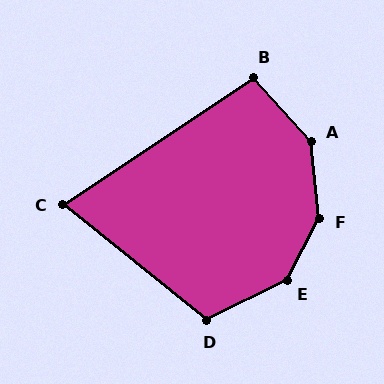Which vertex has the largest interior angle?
F, at approximately 147 degrees.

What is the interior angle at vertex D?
Approximately 114 degrees (obtuse).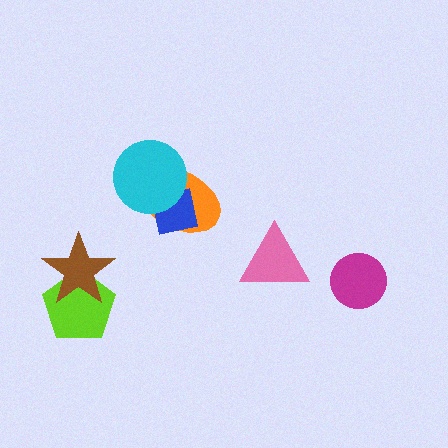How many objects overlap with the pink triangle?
0 objects overlap with the pink triangle.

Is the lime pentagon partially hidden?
Yes, it is partially covered by another shape.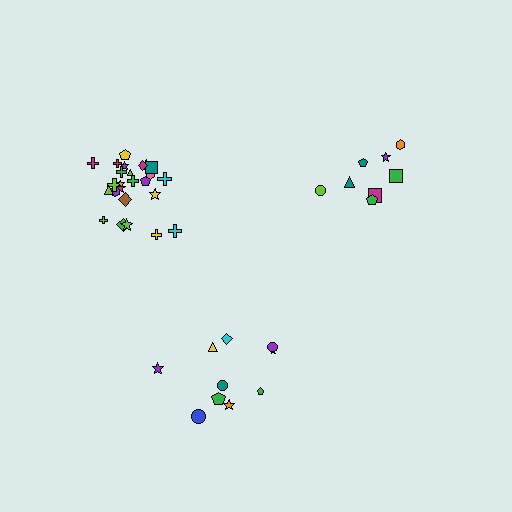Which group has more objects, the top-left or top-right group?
The top-left group.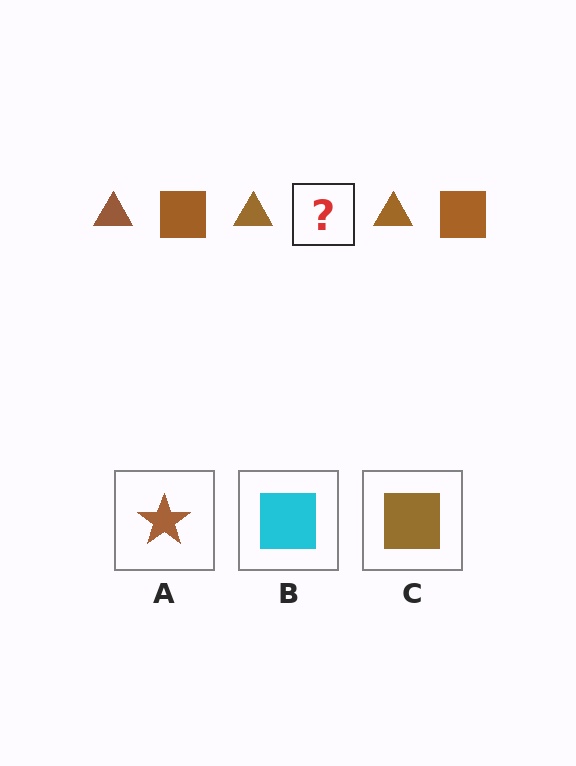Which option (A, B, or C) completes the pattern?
C.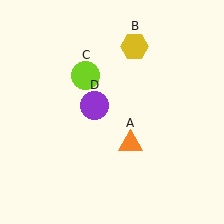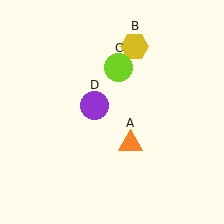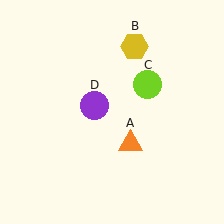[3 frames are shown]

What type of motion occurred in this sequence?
The lime circle (object C) rotated clockwise around the center of the scene.